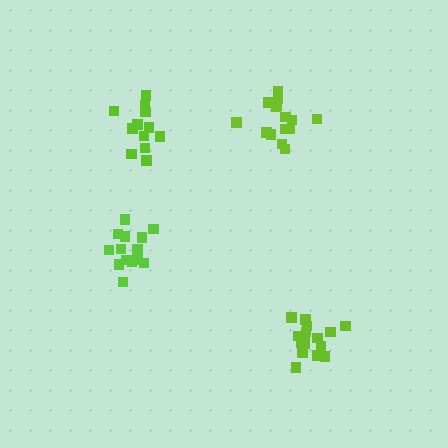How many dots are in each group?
Group 1: 14 dots, Group 2: 15 dots, Group 3: 16 dots, Group 4: 13 dots (58 total).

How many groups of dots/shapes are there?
There are 4 groups.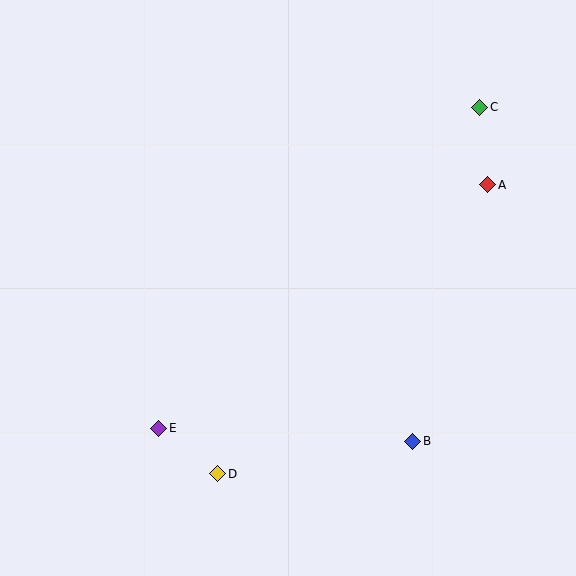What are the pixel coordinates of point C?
Point C is at (480, 107).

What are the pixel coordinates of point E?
Point E is at (159, 428).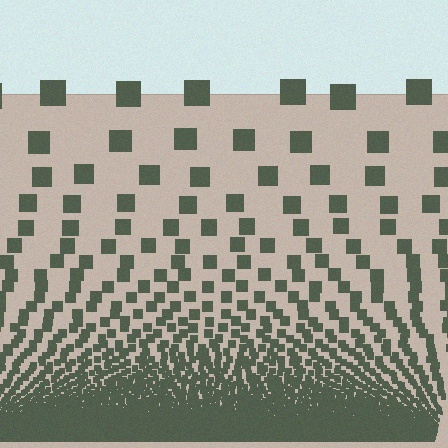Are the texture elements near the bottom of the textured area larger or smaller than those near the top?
Smaller. The gradient is inverted — elements near the bottom are smaller and denser.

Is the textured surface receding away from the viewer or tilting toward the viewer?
The surface appears to tilt toward the viewer. Texture elements get larger and sparser toward the top.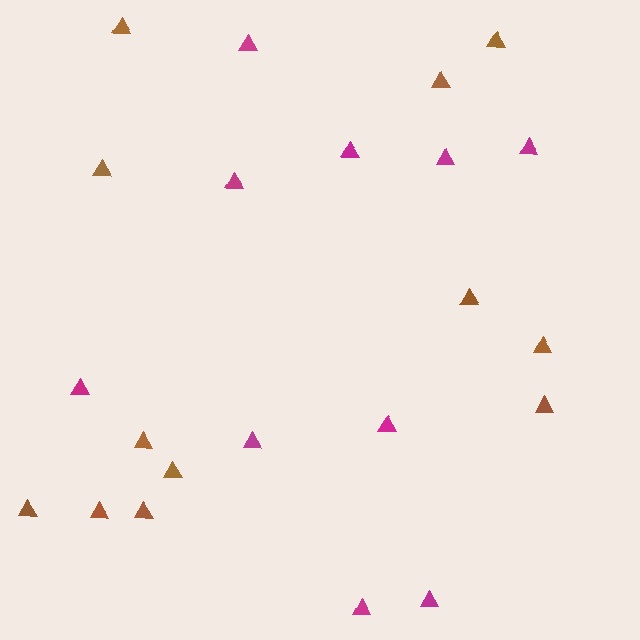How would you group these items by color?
There are 2 groups: one group of brown triangles (12) and one group of magenta triangles (10).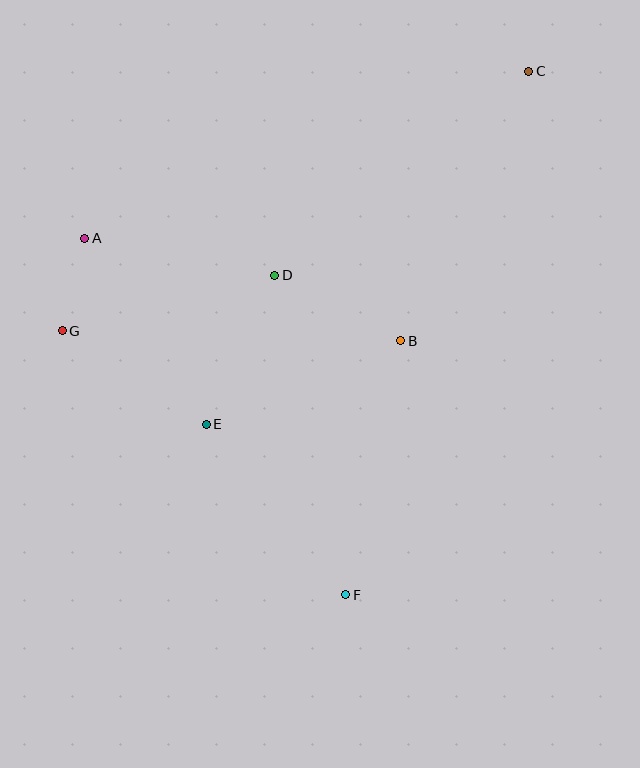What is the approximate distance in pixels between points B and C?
The distance between B and C is approximately 299 pixels.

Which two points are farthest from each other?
Points C and F are farthest from each other.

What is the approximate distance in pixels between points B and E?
The distance between B and E is approximately 211 pixels.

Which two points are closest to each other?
Points A and G are closest to each other.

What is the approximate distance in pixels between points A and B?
The distance between A and B is approximately 332 pixels.